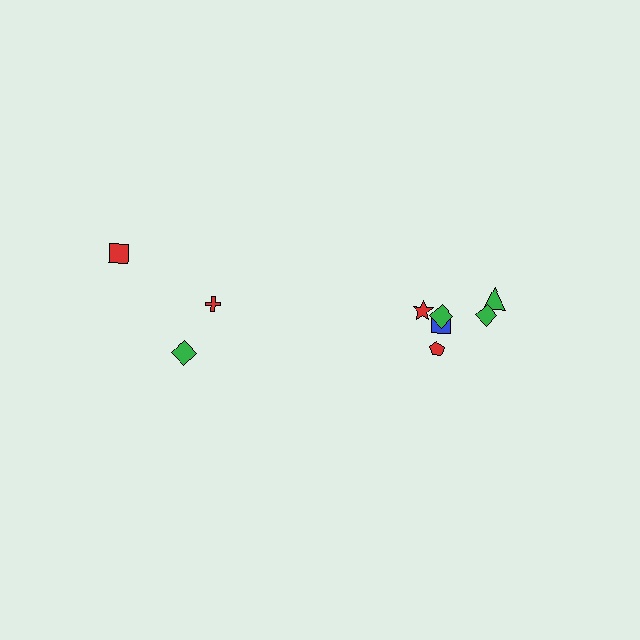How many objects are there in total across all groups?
There are 9 objects.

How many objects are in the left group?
There are 3 objects.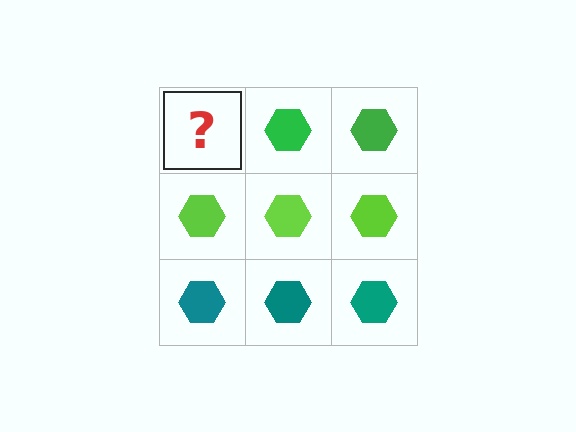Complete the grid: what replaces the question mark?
The question mark should be replaced with a green hexagon.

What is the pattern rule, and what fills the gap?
The rule is that each row has a consistent color. The gap should be filled with a green hexagon.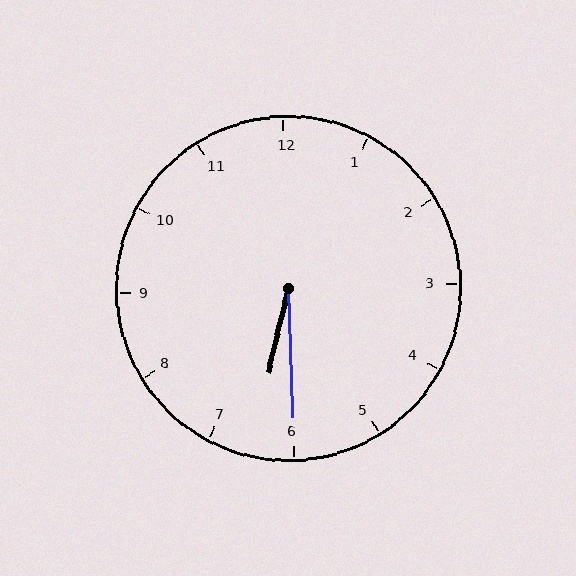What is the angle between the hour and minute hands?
Approximately 15 degrees.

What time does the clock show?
6:30.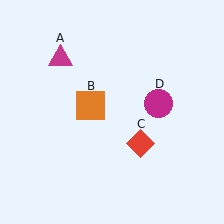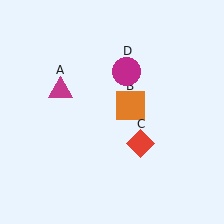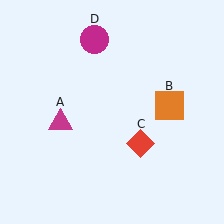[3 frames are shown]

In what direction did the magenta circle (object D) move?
The magenta circle (object D) moved up and to the left.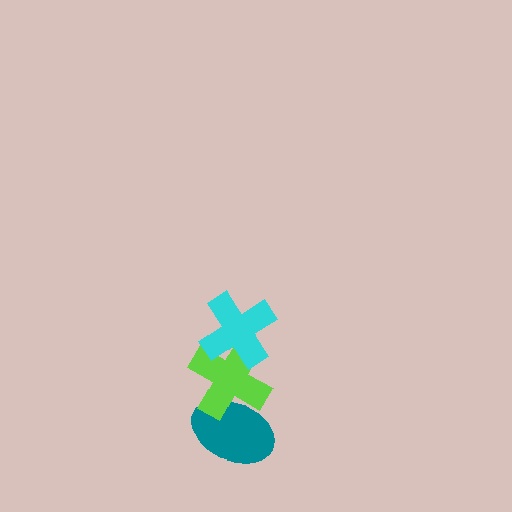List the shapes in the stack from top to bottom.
From top to bottom: the cyan cross, the lime cross, the teal ellipse.